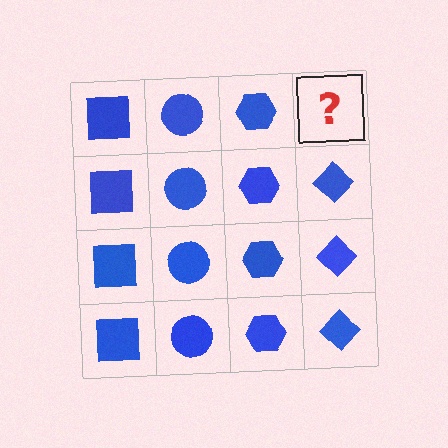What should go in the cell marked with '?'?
The missing cell should contain a blue diamond.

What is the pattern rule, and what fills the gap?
The rule is that each column has a consistent shape. The gap should be filled with a blue diamond.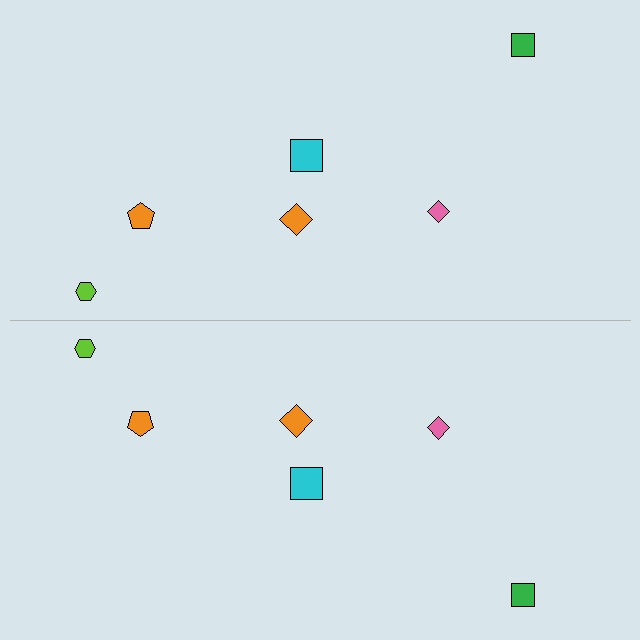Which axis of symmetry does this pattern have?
The pattern has a horizontal axis of symmetry running through the center of the image.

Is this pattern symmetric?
Yes, this pattern has bilateral (reflection) symmetry.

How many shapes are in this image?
There are 12 shapes in this image.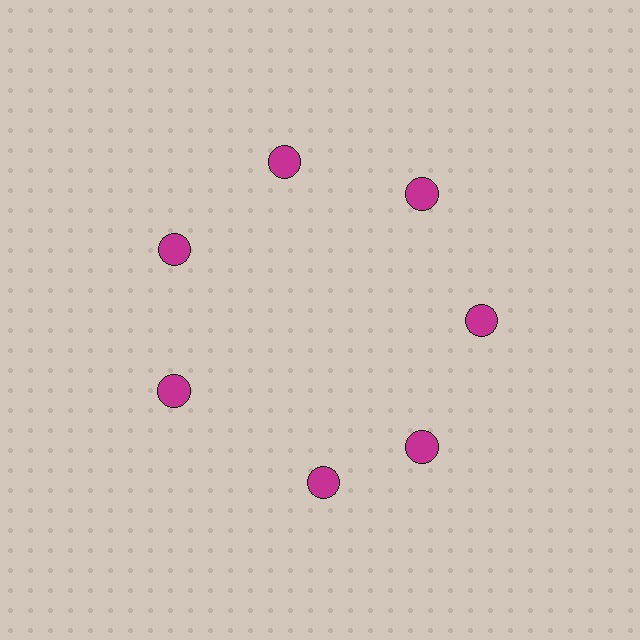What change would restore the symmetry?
The symmetry would be restored by rotating it back into even spacing with its neighbors so that all 7 circles sit at equal angles and equal distance from the center.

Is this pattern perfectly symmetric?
No. The 7 magenta circles are arranged in a ring, but one element near the 6 o'clock position is rotated out of alignment along the ring, breaking the 7-fold rotational symmetry.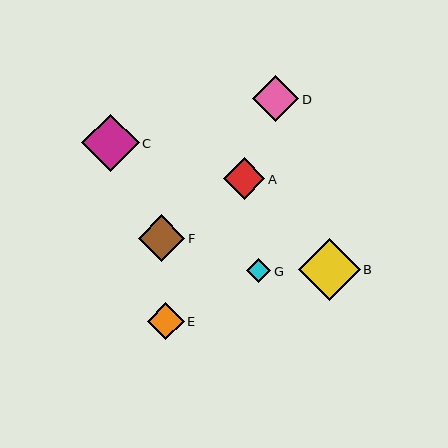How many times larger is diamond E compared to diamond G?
Diamond E is approximately 1.5 times the size of diamond G.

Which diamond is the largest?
Diamond B is the largest with a size of approximately 62 pixels.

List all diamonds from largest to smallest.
From largest to smallest: B, C, F, D, A, E, G.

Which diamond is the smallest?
Diamond G is the smallest with a size of approximately 24 pixels.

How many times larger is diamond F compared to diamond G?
Diamond F is approximately 1.9 times the size of diamond G.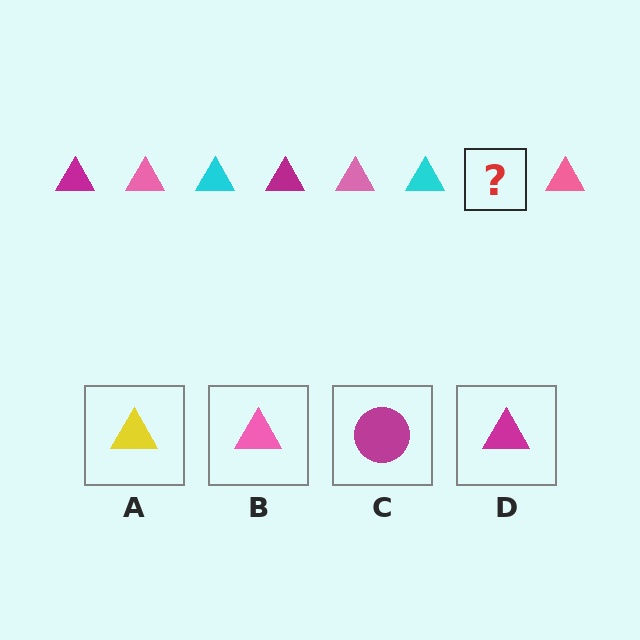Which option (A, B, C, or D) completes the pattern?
D.